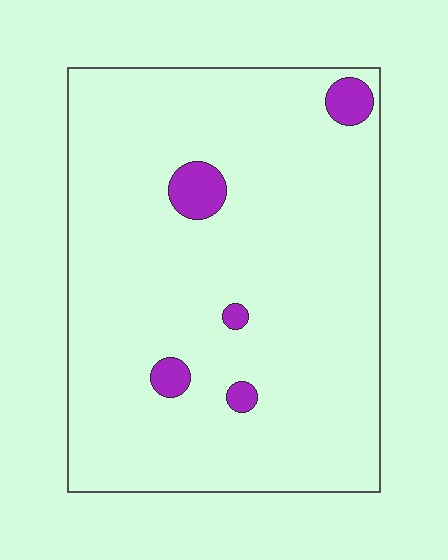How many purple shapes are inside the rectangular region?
5.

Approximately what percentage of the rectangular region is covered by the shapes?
Approximately 5%.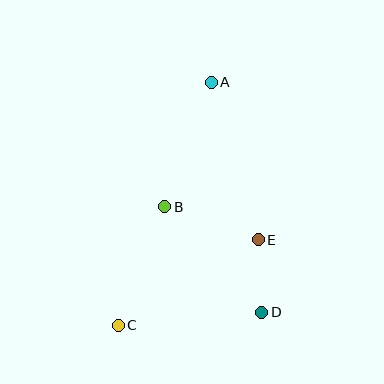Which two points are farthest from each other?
Points A and C are farthest from each other.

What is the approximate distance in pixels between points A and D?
The distance between A and D is approximately 236 pixels.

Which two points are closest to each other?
Points D and E are closest to each other.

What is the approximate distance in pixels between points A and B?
The distance between A and B is approximately 133 pixels.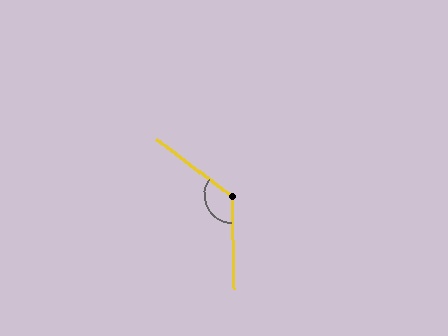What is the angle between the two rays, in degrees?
Approximately 128 degrees.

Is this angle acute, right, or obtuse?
It is obtuse.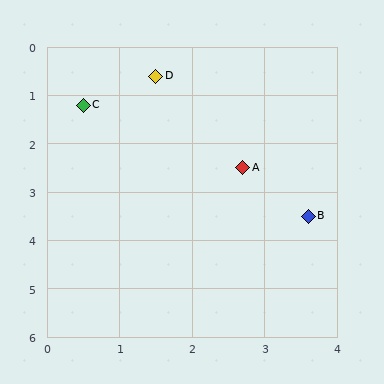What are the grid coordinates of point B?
Point B is at approximately (3.6, 3.5).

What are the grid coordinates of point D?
Point D is at approximately (1.5, 0.6).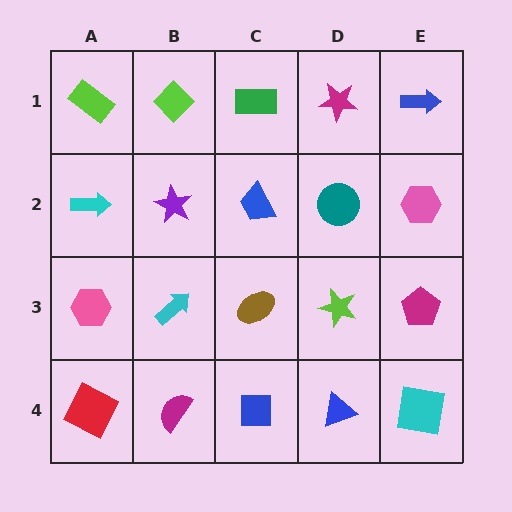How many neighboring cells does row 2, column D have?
4.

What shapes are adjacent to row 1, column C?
A blue trapezoid (row 2, column C), a lime diamond (row 1, column B), a magenta star (row 1, column D).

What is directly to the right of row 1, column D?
A blue arrow.